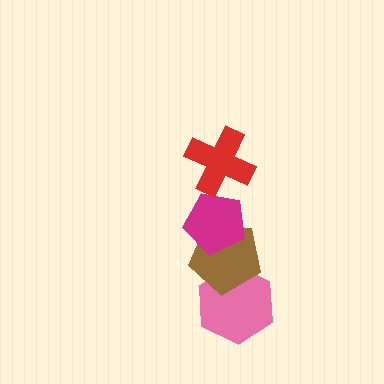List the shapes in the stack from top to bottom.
From top to bottom: the red cross, the magenta pentagon, the brown pentagon, the pink hexagon.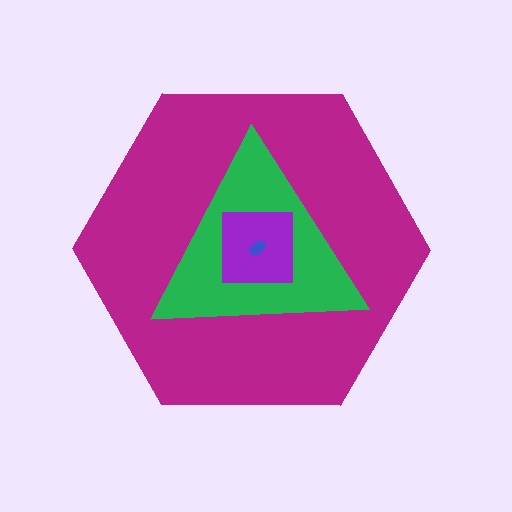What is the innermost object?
The blue ellipse.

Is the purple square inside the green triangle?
Yes.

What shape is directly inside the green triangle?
The purple square.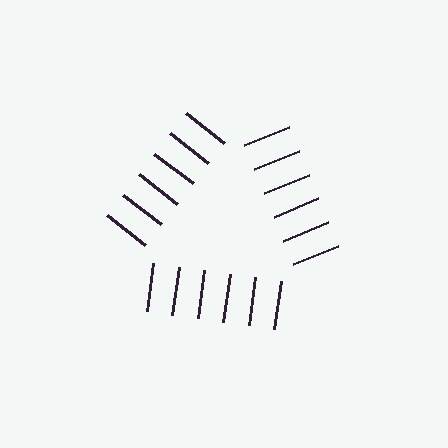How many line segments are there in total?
18 — 6 along each of the 3 edges.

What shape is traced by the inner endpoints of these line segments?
An illusory triangle — the line segments terminate on its edges but no continuous stroke is drawn.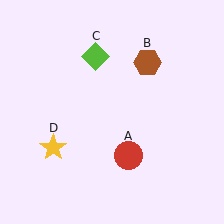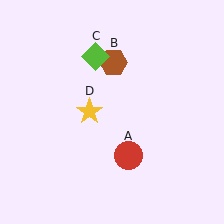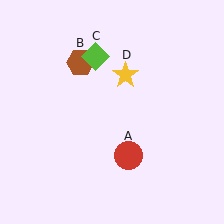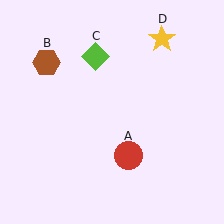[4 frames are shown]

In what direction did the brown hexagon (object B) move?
The brown hexagon (object B) moved left.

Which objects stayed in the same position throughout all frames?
Red circle (object A) and lime diamond (object C) remained stationary.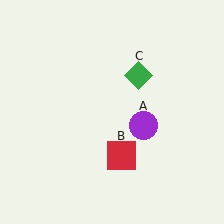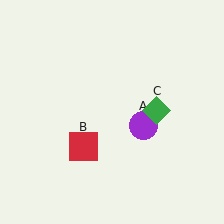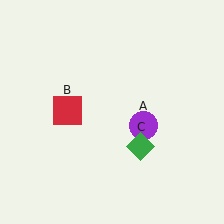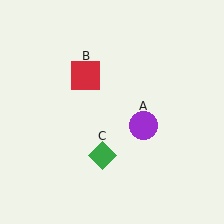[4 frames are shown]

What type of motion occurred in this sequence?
The red square (object B), green diamond (object C) rotated clockwise around the center of the scene.